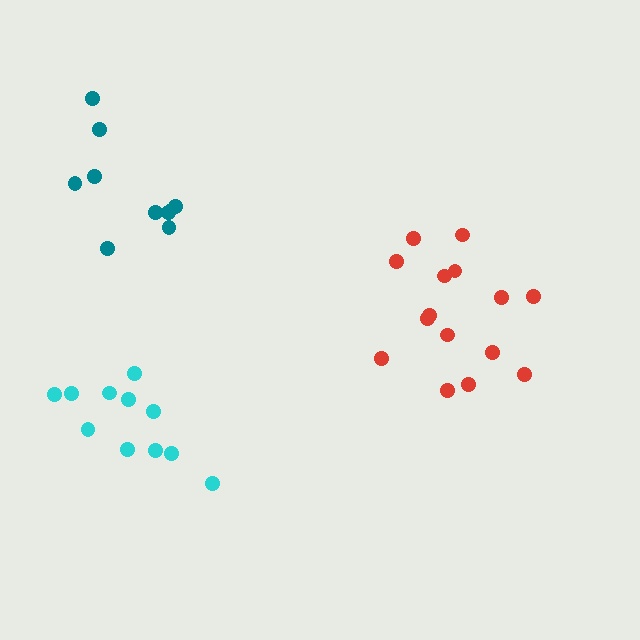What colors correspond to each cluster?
The clusters are colored: red, teal, cyan.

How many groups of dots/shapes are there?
There are 3 groups.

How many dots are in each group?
Group 1: 15 dots, Group 2: 10 dots, Group 3: 11 dots (36 total).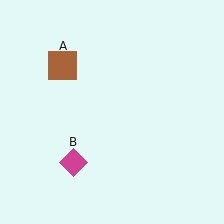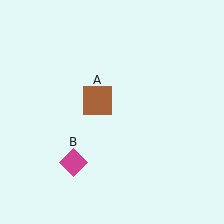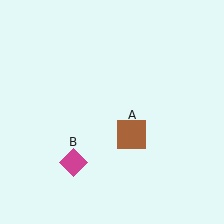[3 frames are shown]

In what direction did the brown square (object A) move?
The brown square (object A) moved down and to the right.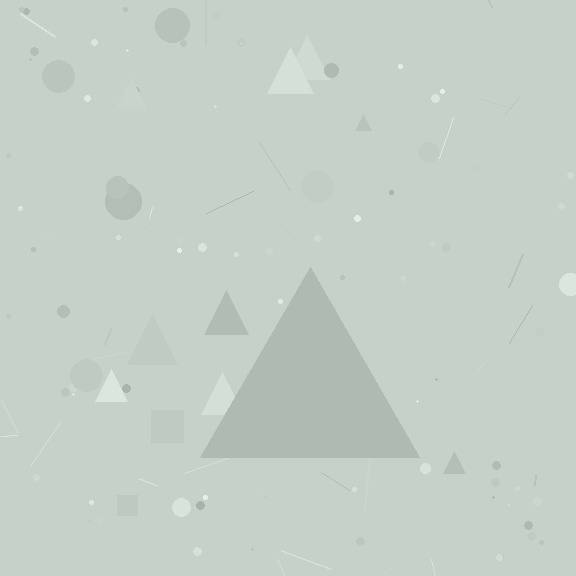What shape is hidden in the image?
A triangle is hidden in the image.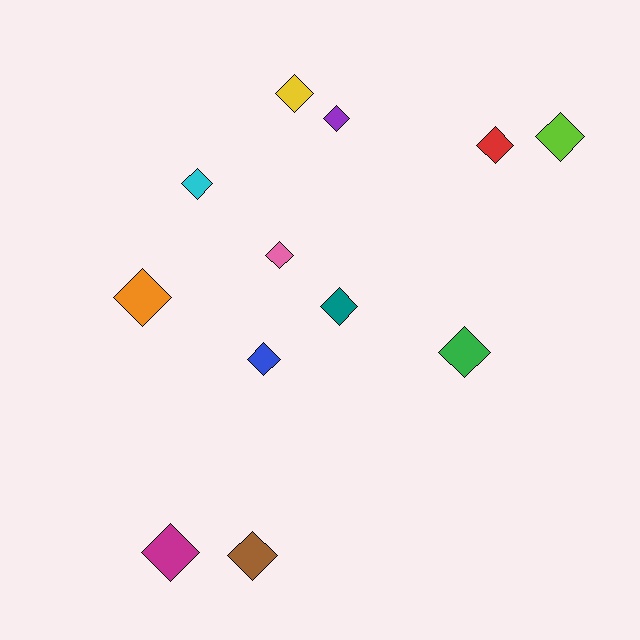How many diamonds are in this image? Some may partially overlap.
There are 12 diamonds.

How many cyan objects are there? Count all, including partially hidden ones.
There is 1 cyan object.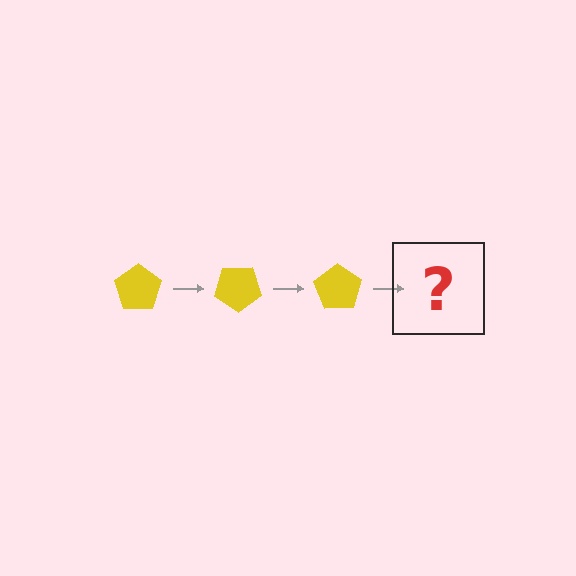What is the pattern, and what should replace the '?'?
The pattern is that the pentagon rotates 35 degrees each step. The '?' should be a yellow pentagon rotated 105 degrees.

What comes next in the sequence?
The next element should be a yellow pentagon rotated 105 degrees.